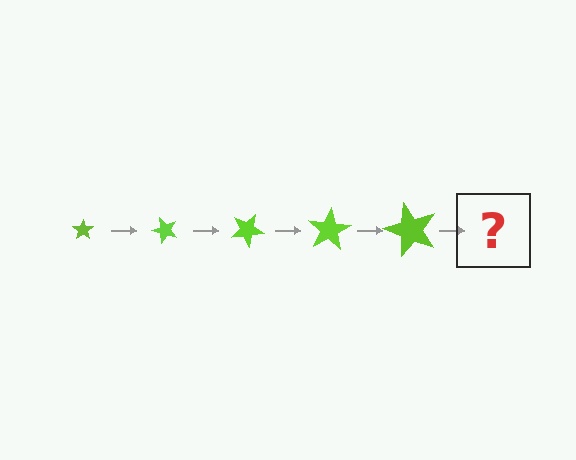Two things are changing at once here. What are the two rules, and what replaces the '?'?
The two rules are that the star grows larger each step and it rotates 50 degrees each step. The '?' should be a star, larger than the previous one and rotated 250 degrees from the start.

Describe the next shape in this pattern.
It should be a star, larger than the previous one and rotated 250 degrees from the start.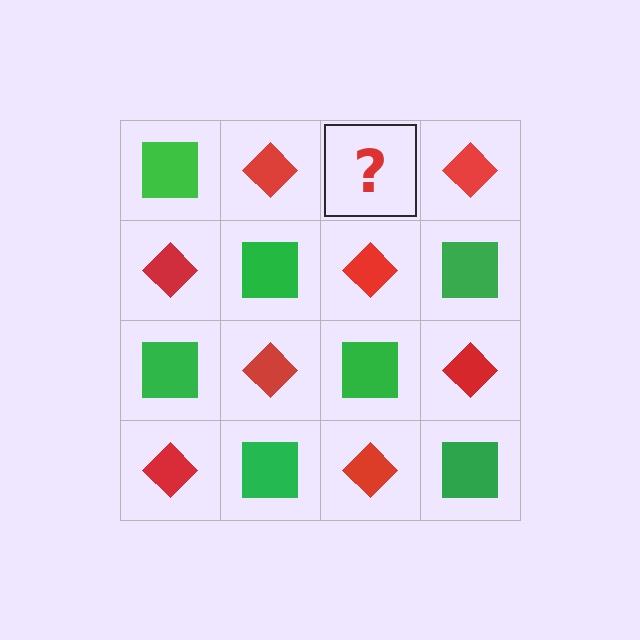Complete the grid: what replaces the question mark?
The question mark should be replaced with a green square.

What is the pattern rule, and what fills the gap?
The rule is that it alternates green square and red diamond in a checkerboard pattern. The gap should be filled with a green square.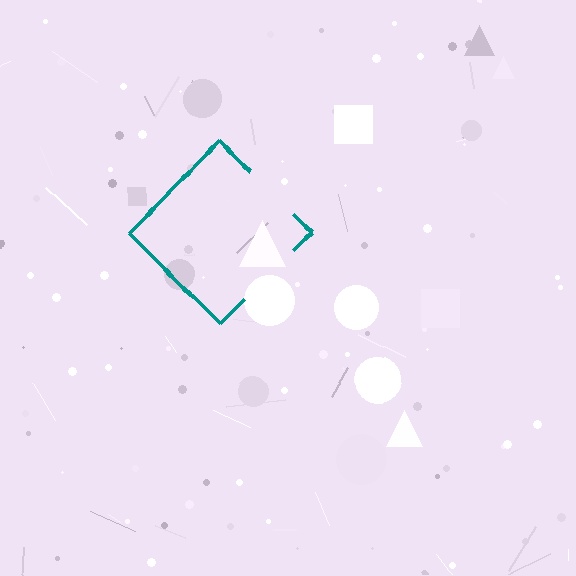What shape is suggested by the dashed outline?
The dashed outline suggests a diamond.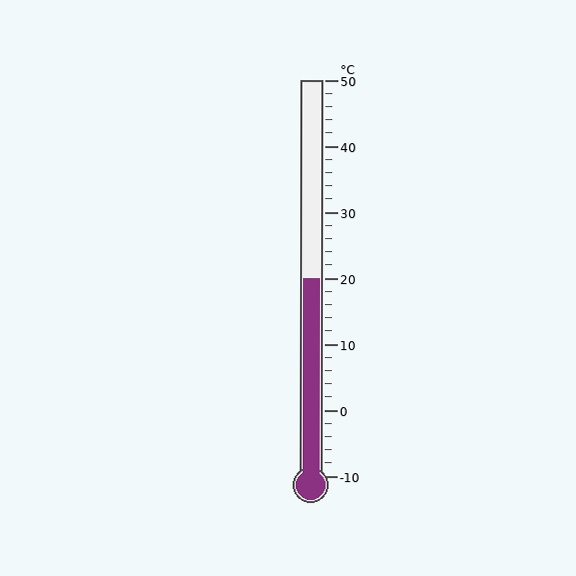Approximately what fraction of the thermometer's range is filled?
The thermometer is filled to approximately 50% of its range.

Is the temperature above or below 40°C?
The temperature is below 40°C.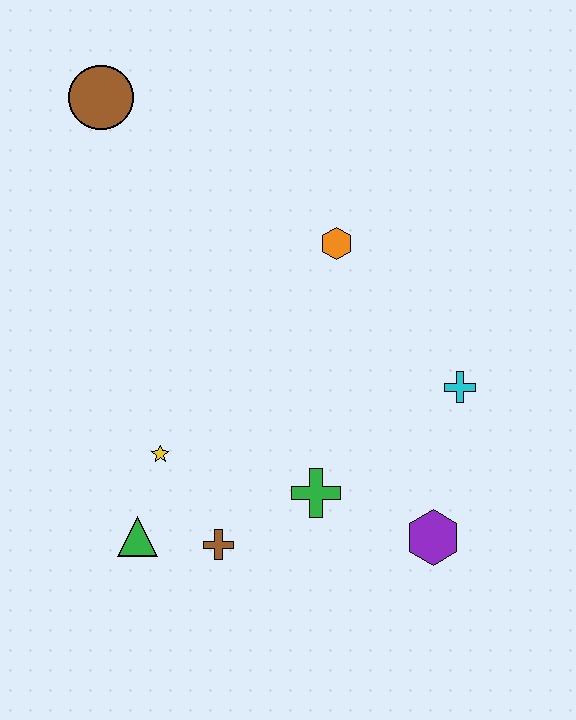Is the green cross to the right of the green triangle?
Yes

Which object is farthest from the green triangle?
The brown circle is farthest from the green triangle.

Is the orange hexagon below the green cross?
No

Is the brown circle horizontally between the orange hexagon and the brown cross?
No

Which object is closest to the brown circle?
The orange hexagon is closest to the brown circle.